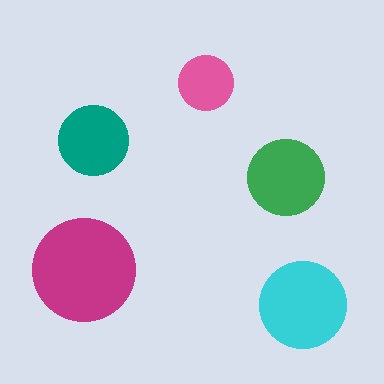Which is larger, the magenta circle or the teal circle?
The magenta one.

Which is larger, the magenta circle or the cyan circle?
The magenta one.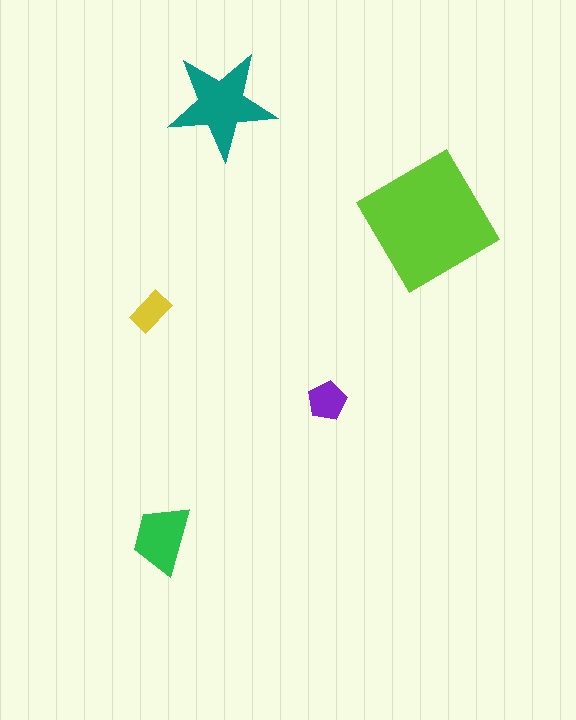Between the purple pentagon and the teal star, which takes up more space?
The teal star.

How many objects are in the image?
There are 5 objects in the image.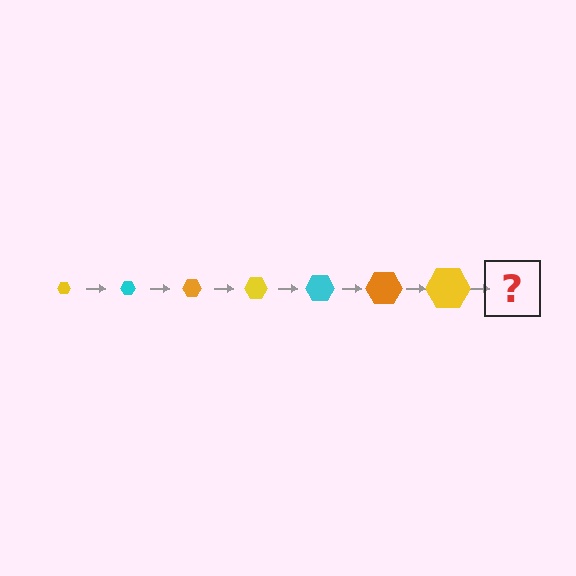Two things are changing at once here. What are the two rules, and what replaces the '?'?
The two rules are that the hexagon grows larger each step and the color cycles through yellow, cyan, and orange. The '?' should be a cyan hexagon, larger than the previous one.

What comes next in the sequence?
The next element should be a cyan hexagon, larger than the previous one.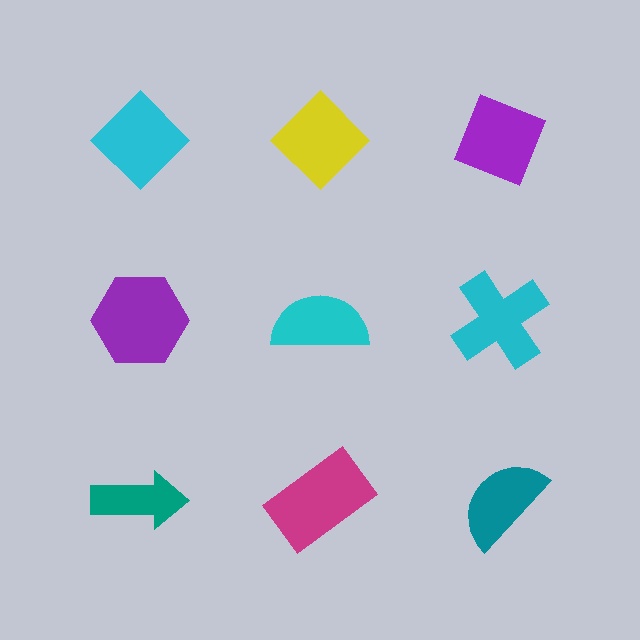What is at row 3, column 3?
A teal semicircle.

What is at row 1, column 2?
A yellow diamond.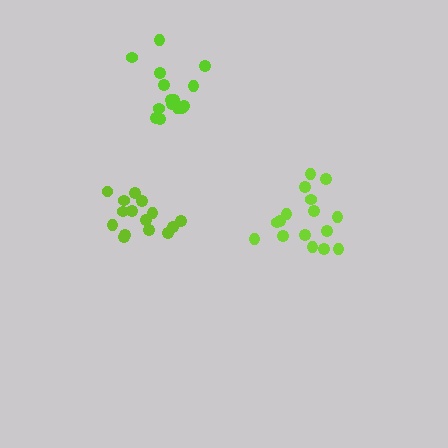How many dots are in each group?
Group 1: 16 dots, Group 2: 15 dots, Group 3: 15 dots (46 total).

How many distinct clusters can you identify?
There are 3 distinct clusters.